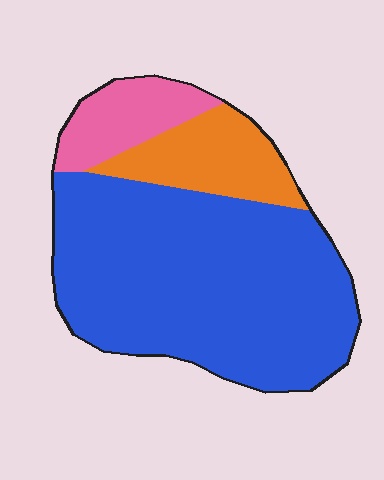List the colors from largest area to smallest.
From largest to smallest: blue, orange, pink.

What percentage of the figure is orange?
Orange takes up about one sixth (1/6) of the figure.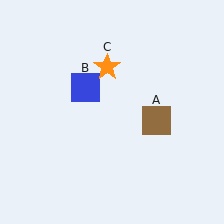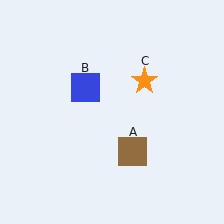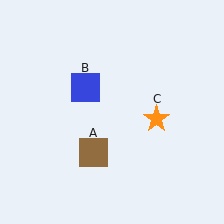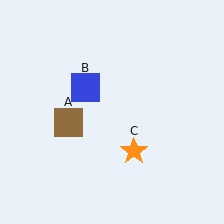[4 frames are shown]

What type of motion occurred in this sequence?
The brown square (object A), orange star (object C) rotated clockwise around the center of the scene.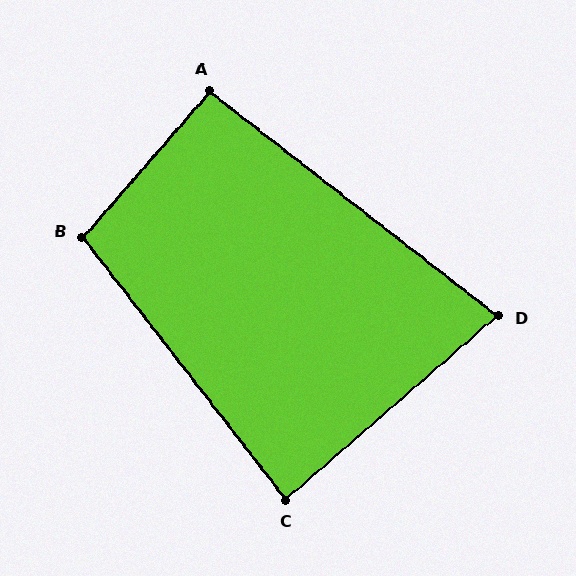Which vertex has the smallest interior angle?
D, at approximately 79 degrees.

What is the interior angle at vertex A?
Approximately 93 degrees (approximately right).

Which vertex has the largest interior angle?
B, at approximately 101 degrees.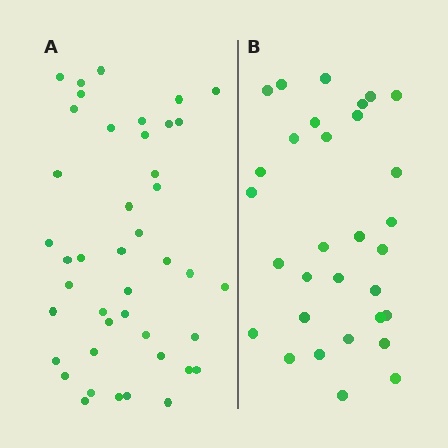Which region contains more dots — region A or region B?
Region A (the left region) has more dots.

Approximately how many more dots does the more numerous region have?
Region A has roughly 12 or so more dots than region B.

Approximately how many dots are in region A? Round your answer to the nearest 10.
About 40 dots. (The exact count is 43, which rounds to 40.)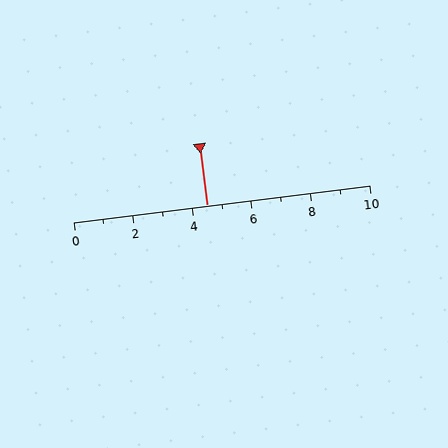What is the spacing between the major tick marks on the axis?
The major ticks are spaced 2 apart.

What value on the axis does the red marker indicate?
The marker indicates approximately 4.5.